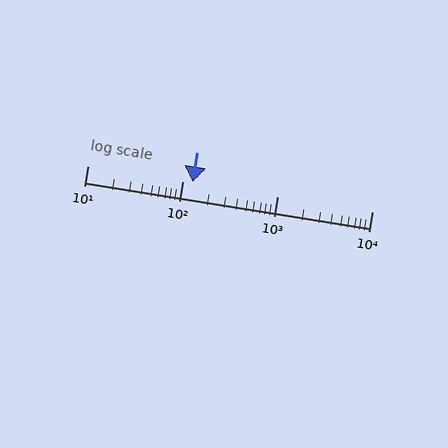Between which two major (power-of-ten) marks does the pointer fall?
The pointer is between 100 and 1000.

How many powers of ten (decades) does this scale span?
The scale spans 3 decades, from 10 to 10000.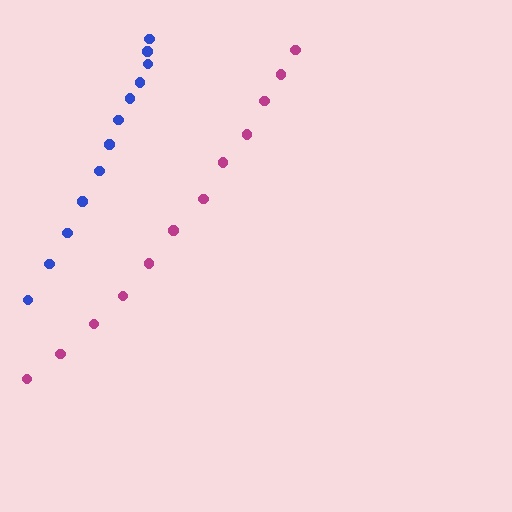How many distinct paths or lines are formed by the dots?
There are 2 distinct paths.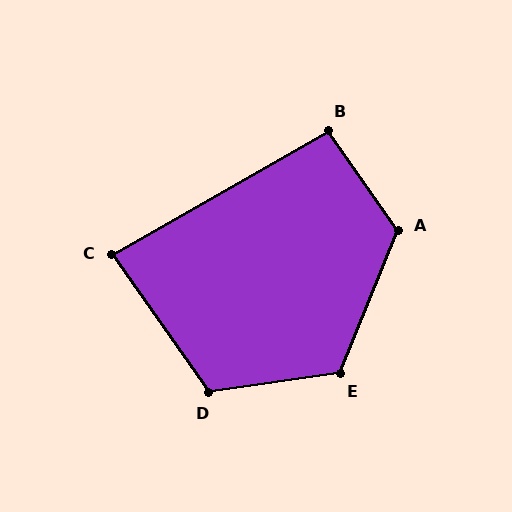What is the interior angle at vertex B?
Approximately 95 degrees (obtuse).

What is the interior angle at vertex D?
Approximately 117 degrees (obtuse).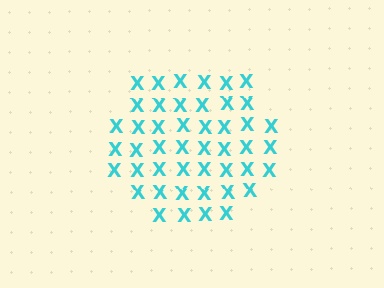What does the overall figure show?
The overall figure shows a circle.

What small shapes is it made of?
It is made of small letter X's.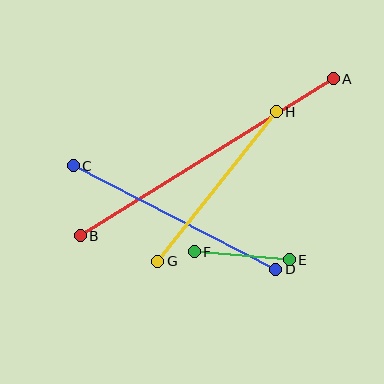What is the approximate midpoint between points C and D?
The midpoint is at approximately (174, 217) pixels.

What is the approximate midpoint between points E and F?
The midpoint is at approximately (242, 256) pixels.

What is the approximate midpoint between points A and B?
The midpoint is at approximately (207, 157) pixels.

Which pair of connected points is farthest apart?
Points A and B are farthest apart.